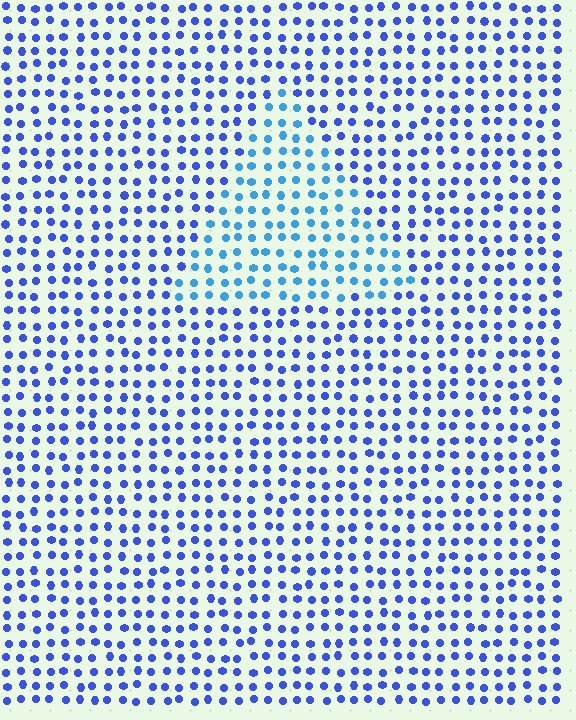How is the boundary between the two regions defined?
The boundary is defined purely by a slight shift in hue (about 30 degrees). Spacing, size, and orientation are identical on both sides.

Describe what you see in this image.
The image is filled with small blue elements in a uniform arrangement. A triangle-shaped region is visible where the elements are tinted to a slightly different hue, forming a subtle color boundary.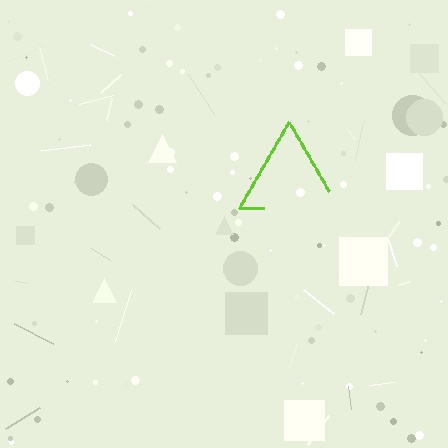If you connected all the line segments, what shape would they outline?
They would outline a triangle.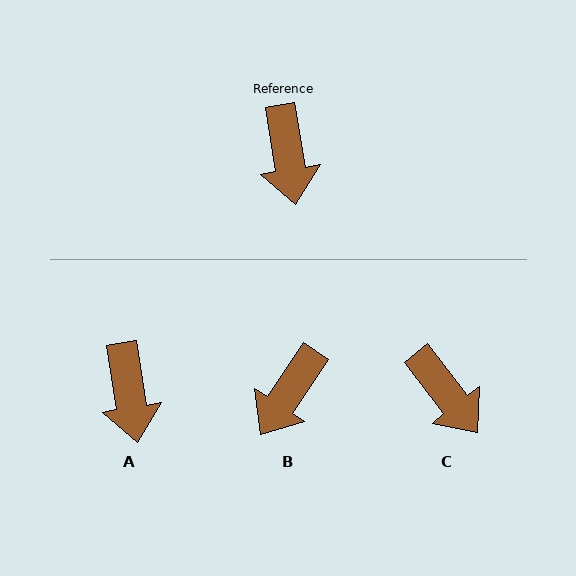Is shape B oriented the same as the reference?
No, it is off by about 43 degrees.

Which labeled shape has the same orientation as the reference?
A.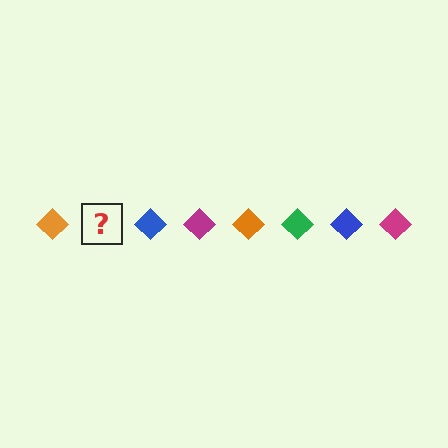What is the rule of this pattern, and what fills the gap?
The rule is that the pattern cycles through orange, green, blue, magenta diamonds. The gap should be filled with a green diamond.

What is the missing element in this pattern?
The missing element is a green diamond.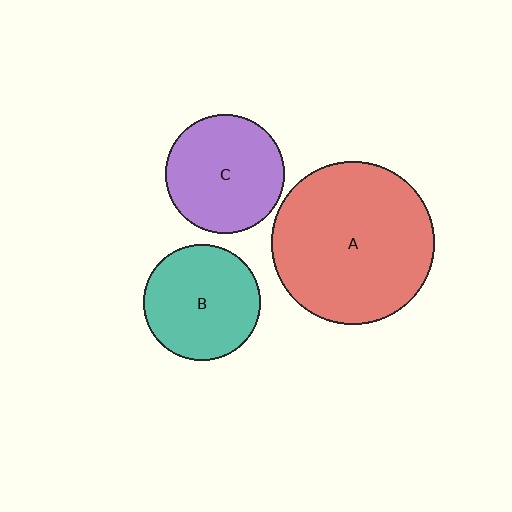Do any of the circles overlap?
No, none of the circles overlap.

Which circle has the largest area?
Circle A (red).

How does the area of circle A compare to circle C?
Approximately 1.9 times.